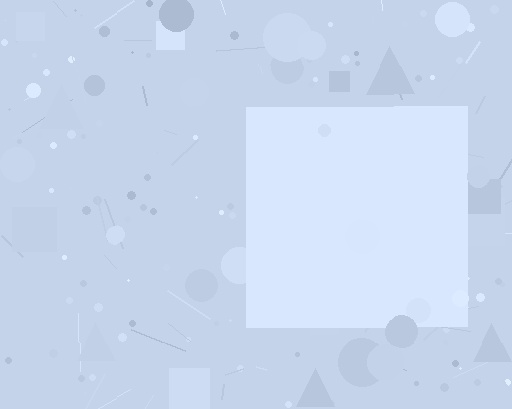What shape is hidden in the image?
A square is hidden in the image.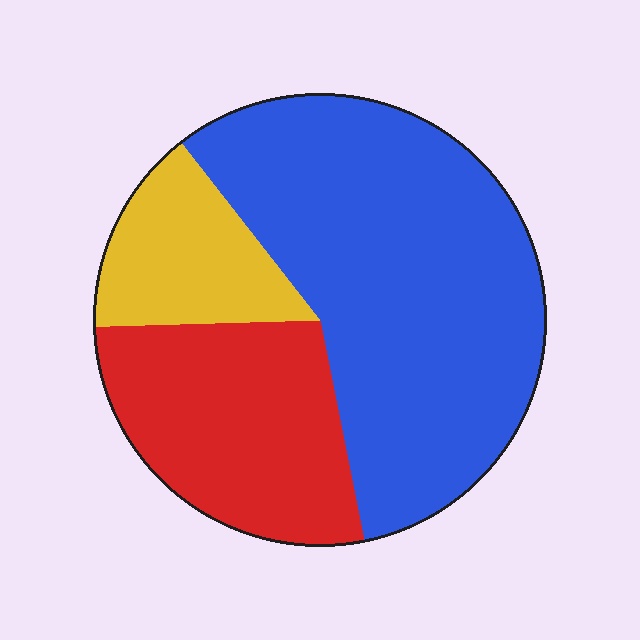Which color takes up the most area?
Blue, at roughly 55%.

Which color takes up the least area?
Yellow, at roughly 15%.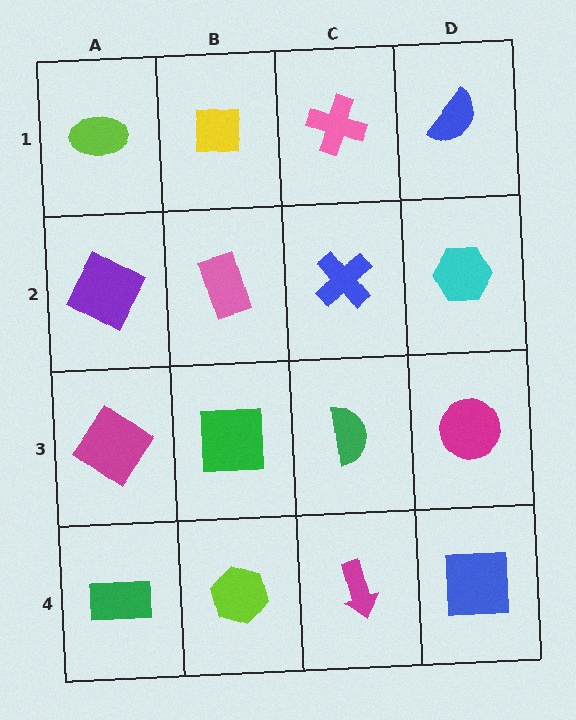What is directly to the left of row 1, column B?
A lime ellipse.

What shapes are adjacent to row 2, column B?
A yellow square (row 1, column B), a green square (row 3, column B), a purple square (row 2, column A), a blue cross (row 2, column C).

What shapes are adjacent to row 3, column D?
A cyan hexagon (row 2, column D), a blue square (row 4, column D), a green semicircle (row 3, column C).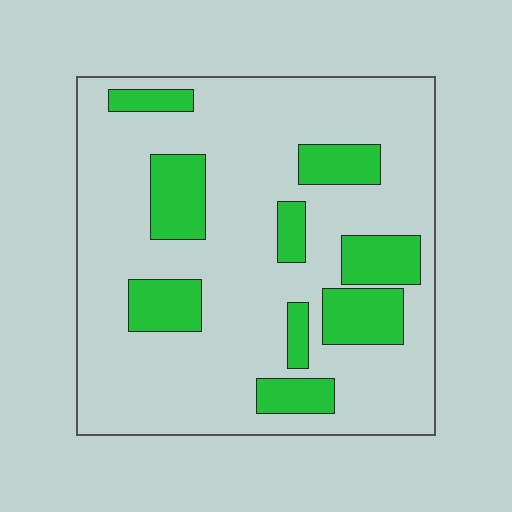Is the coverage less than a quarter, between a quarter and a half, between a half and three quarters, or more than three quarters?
Less than a quarter.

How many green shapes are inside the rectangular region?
9.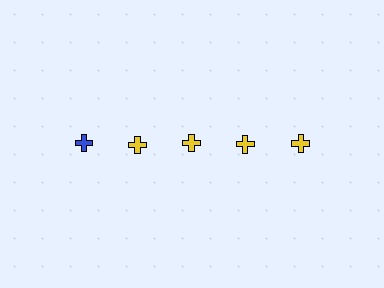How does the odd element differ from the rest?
It has a different color: blue instead of yellow.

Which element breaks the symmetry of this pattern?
The blue cross in the top row, leftmost column breaks the symmetry. All other shapes are yellow crosses.